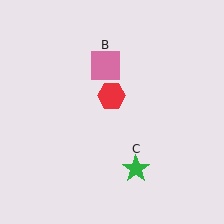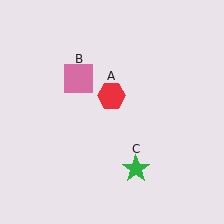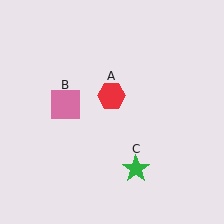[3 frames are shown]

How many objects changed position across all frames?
1 object changed position: pink square (object B).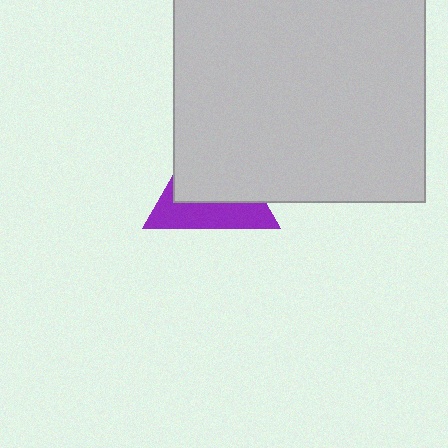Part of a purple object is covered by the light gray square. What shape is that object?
It is a triangle.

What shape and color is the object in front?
The object in front is a light gray square.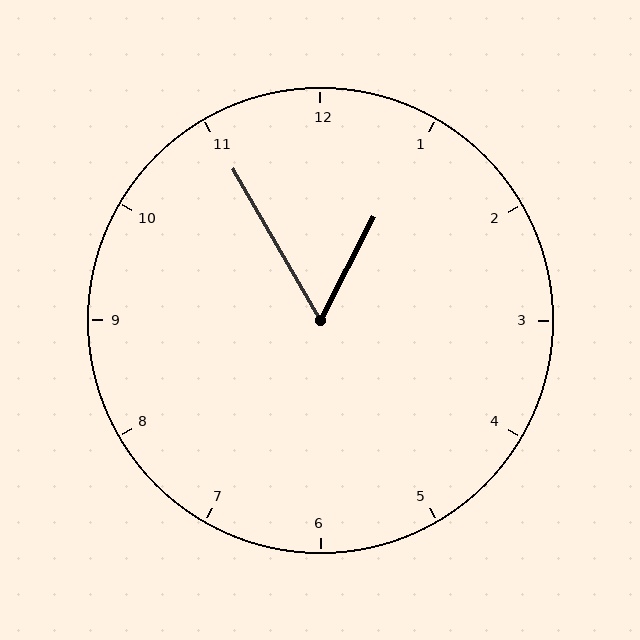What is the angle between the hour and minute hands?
Approximately 58 degrees.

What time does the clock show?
12:55.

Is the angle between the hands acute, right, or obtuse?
It is acute.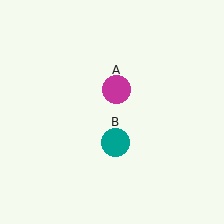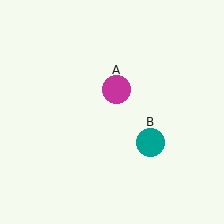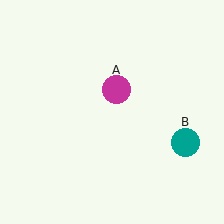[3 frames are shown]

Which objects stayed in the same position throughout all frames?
Magenta circle (object A) remained stationary.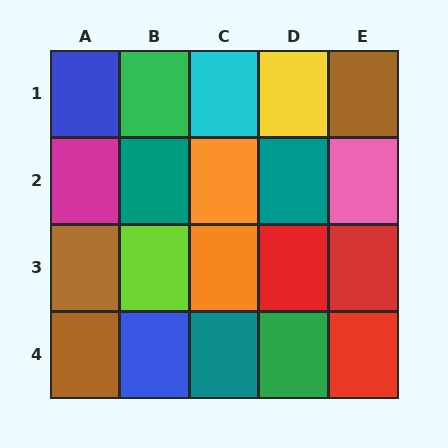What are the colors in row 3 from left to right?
Brown, lime, orange, red, red.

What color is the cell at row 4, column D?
Green.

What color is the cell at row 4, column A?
Brown.